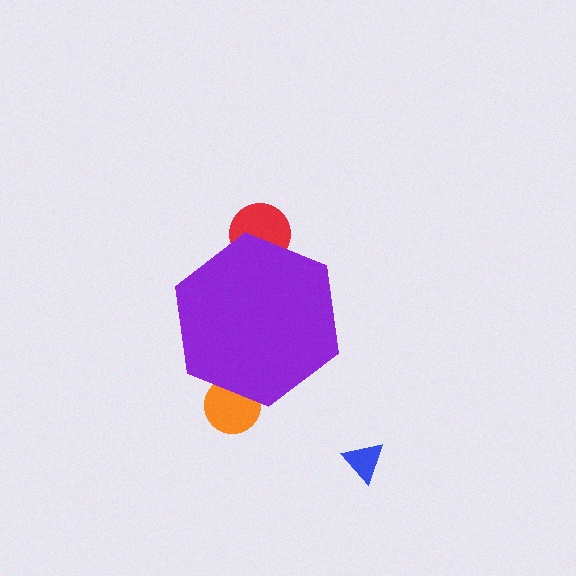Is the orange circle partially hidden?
Yes, the orange circle is partially hidden behind the purple hexagon.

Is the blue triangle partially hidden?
No, the blue triangle is fully visible.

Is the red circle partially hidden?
Yes, the red circle is partially hidden behind the purple hexagon.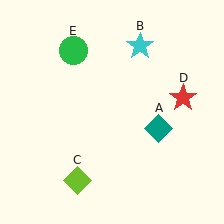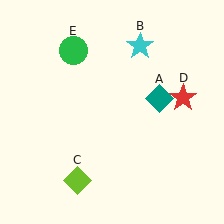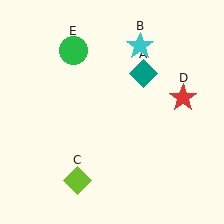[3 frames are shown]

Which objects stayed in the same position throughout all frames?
Cyan star (object B) and lime diamond (object C) and red star (object D) and green circle (object E) remained stationary.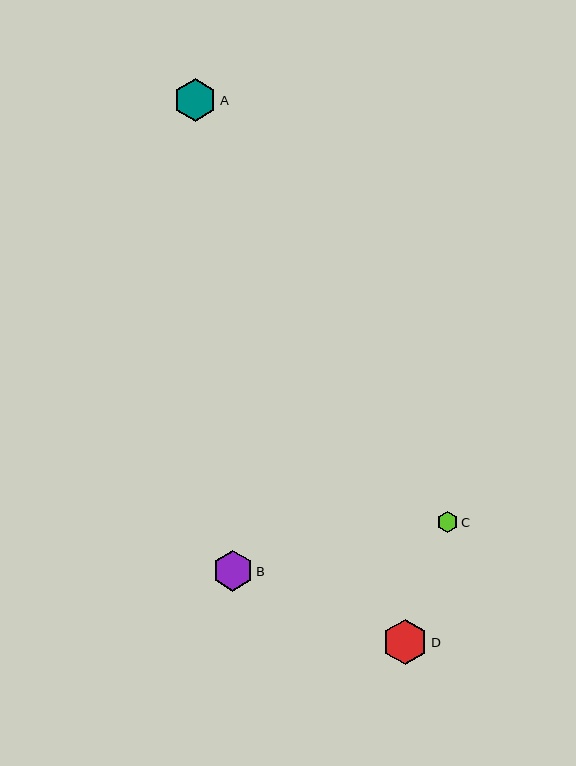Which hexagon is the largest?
Hexagon D is the largest with a size of approximately 45 pixels.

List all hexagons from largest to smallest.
From largest to smallest: D, A, B, C.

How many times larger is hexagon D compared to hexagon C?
Hexagon D is approximately 2.1 times the size of hexagon C.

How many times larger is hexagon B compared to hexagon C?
Hexagon B is approximately 1.9 times the size of hexagon C.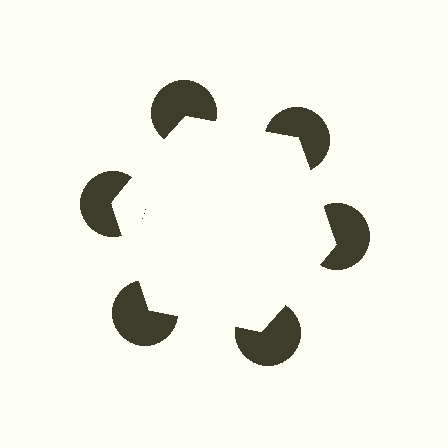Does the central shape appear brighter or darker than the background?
It typically appears slightly brighter than the background, even though no actual brightness change is drawn.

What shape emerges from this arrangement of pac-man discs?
An illusory hexagon — its edges are inferred from the aligned wedge cuts in the pac-man discs, not physically drawn.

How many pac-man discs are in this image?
There are 6 — one at each vertex of the illusory hexagon.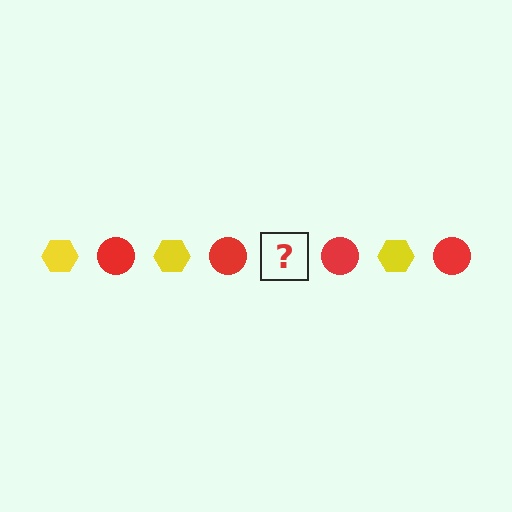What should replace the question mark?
The question mark should be replaced with a yellow hexagon.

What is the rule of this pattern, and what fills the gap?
The rule is that the pattern alternates between yellow hexagon and red circle. The gap should be filled with a yellow hexagon.